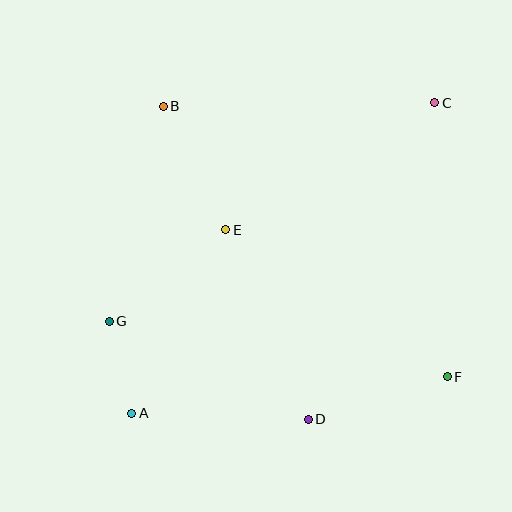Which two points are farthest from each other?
Points A and C are farthest from each other.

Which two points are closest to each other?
Points A and G are closest to each other.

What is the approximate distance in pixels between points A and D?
The distance between A and D is approximately 176 pixels.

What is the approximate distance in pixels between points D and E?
The distance between D and E is approximately 206 pixels.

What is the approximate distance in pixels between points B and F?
The distance between B and F is approximately 392 pixels.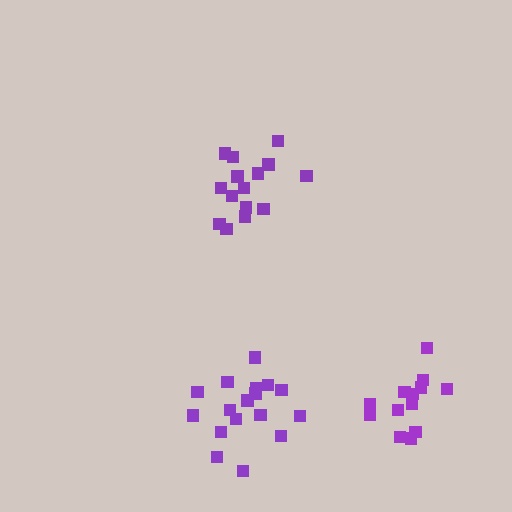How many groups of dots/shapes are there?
There are 3 groups.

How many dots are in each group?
Group 1: 13 dots, Group 2: 17 dots, Group 3: 15 dots (45 total).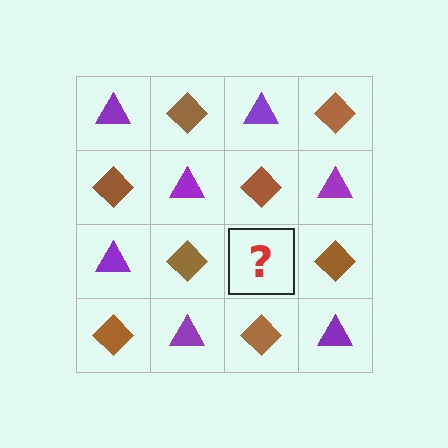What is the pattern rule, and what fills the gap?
The rule is that it alternates purple triangle and brown diamond in a checkerboard pattern. The gap should be filled with a purple triangle.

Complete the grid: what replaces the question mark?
The question mark should be replaced with a purple triangle.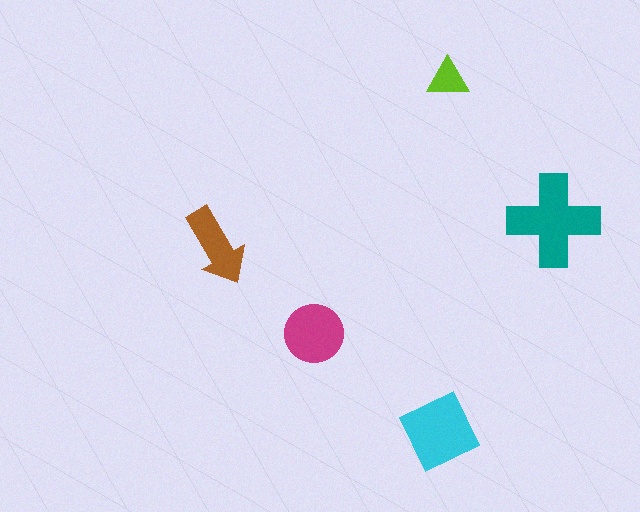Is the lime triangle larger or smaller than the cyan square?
Smaller.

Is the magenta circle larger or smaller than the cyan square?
Smaller.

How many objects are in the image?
There are 5 objects in the image.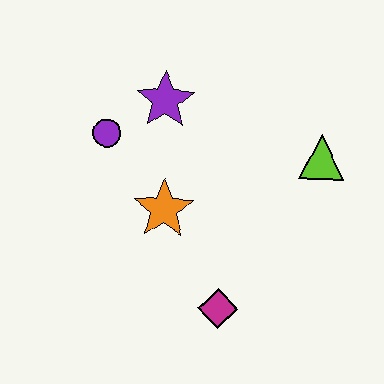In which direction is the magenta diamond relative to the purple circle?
The magenta diamond is below the purple circle.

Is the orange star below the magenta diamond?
No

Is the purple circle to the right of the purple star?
No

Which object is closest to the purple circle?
The purple star is closest to the purple circle.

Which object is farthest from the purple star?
The magenta diamond is farthest from the purple star.